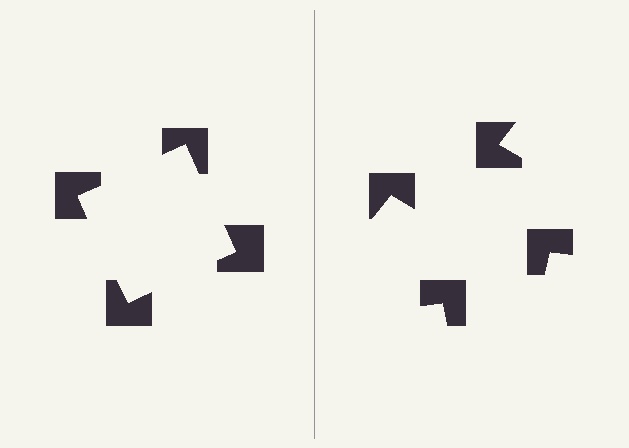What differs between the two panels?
The notched squares are positioned identically on both sides; only the wedge orientations differ. On the left they align to a square; on the right they are misaligned.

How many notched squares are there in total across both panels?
8 — 4 on each side.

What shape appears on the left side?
An illusory square.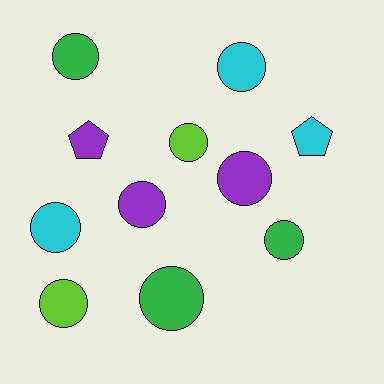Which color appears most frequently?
Purple, with 3 objects.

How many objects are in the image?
There are 11 objects.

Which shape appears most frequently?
Circle, with 9 objects.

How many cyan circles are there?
There are 2 cyan circles.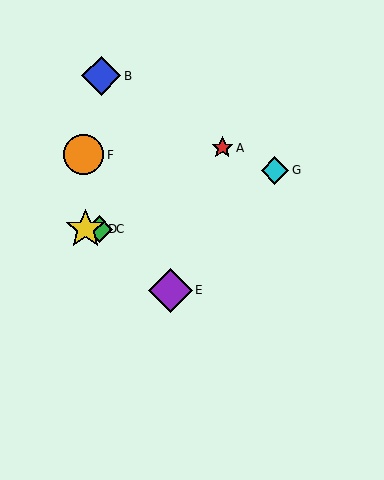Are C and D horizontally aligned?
Yes, both are at y≈229.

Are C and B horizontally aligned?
No, C is at y≈229 and B is at y≈76.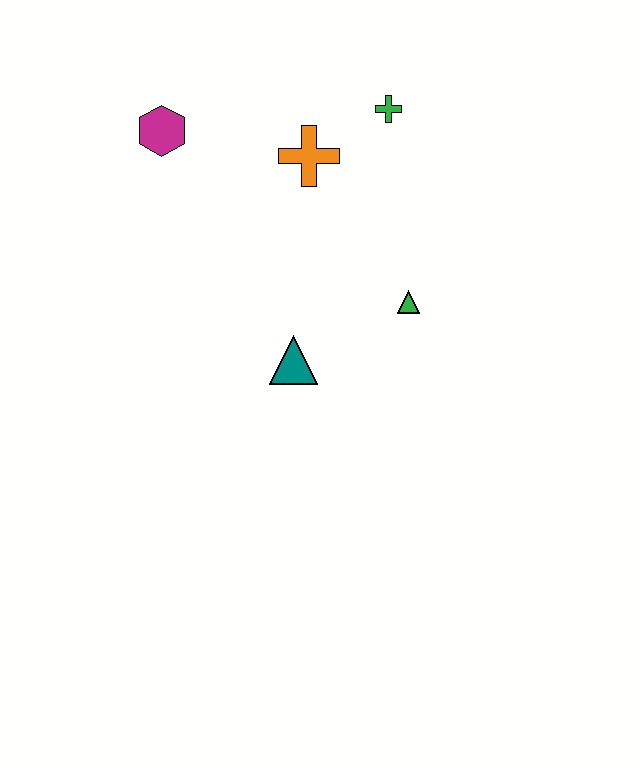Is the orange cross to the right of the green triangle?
No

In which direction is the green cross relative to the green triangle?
The green cross is above the green triangle.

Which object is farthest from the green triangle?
The magenta hexagon is farthest from the green triangle.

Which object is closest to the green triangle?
The teal triangle is closest to the green triangle.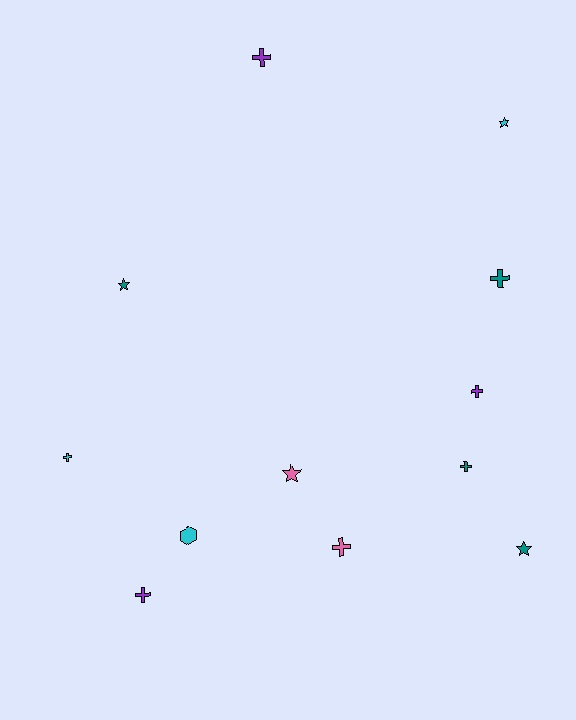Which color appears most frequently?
Teal, with 4 objects.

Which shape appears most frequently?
Cross, with 7 objects.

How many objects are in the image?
There are 12 objects.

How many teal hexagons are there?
There are no teal hexagons.